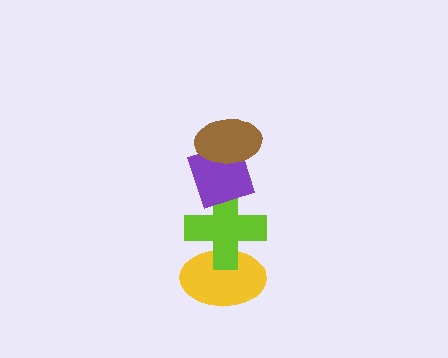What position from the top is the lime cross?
The lime cross is 3rd from the top.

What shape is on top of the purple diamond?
The brown ellipse is on top of the purple diamond.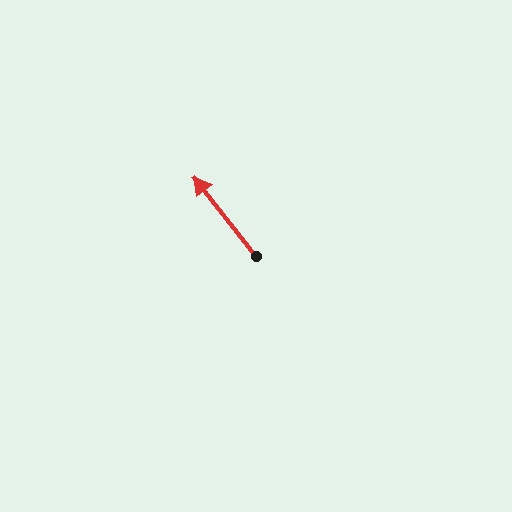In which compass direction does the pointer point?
Northwest.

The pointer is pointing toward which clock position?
Roughly 11 o'clock.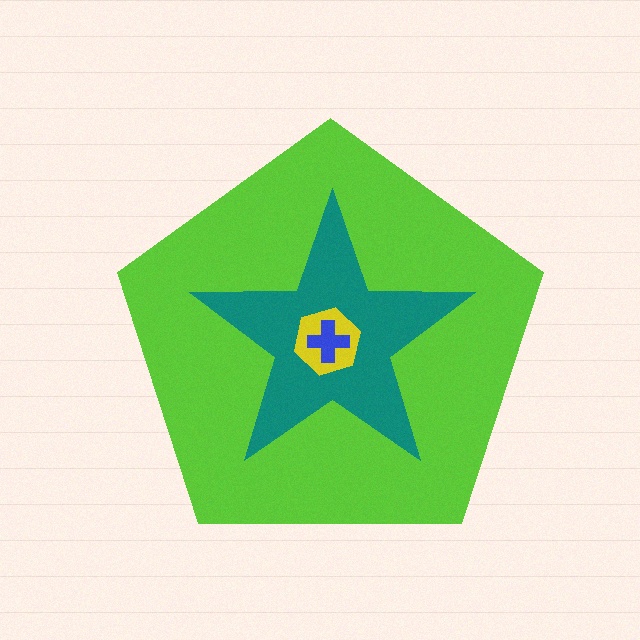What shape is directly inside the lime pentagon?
The teal star.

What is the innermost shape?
The blue cross.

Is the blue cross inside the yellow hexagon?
Yes.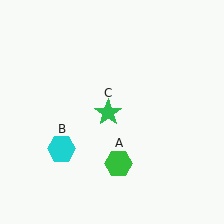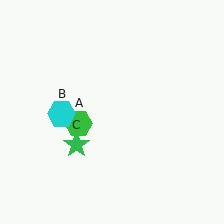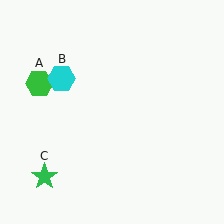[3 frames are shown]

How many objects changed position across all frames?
3 objects changed position: green hexagon (object A), cyan hexagon (object B), green star (object C).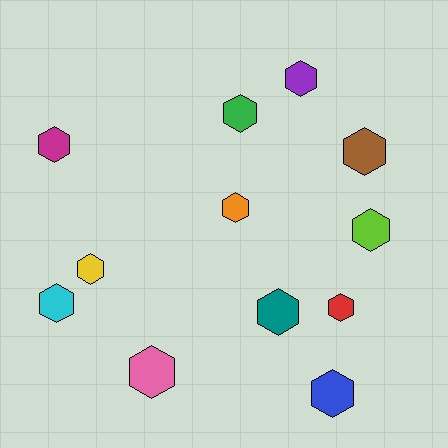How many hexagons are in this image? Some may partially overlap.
There are 12 hexagons.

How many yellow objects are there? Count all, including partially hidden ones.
There is 1 yellow object.